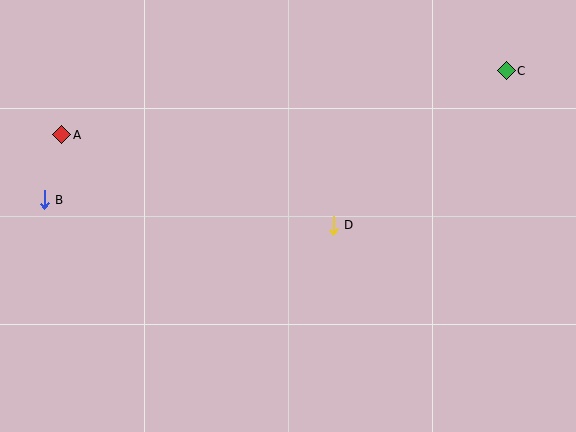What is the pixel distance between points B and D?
The distance between B and D is 290 pixels.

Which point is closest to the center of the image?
Point D at (333, 225) is closest to the center.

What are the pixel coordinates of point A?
Point A is at (62, 135).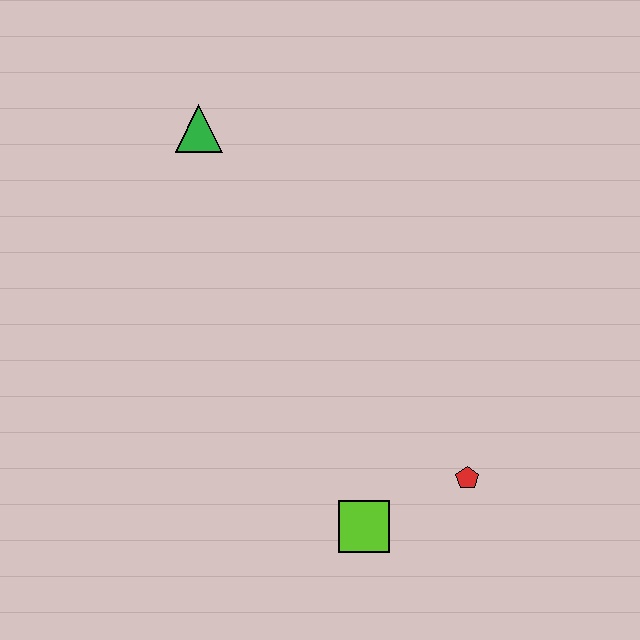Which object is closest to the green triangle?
The lime square is closest to the green triangle.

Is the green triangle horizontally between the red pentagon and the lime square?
No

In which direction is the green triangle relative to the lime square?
The green triangle is above the lime square.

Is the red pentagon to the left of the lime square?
No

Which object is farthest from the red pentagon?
The green triangle is farthest from the red pentagon.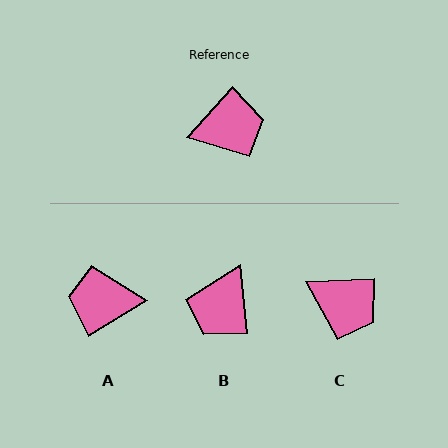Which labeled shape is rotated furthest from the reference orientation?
A, about 164 degrees away.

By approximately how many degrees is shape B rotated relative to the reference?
Approximately 132 degrees clockwise.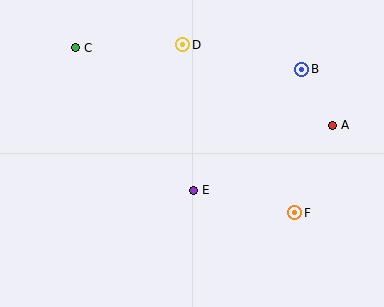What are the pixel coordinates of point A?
Point A is at (332, 125).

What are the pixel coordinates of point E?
Point E is at (193, 190).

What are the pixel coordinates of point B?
Point B is at (302, 69).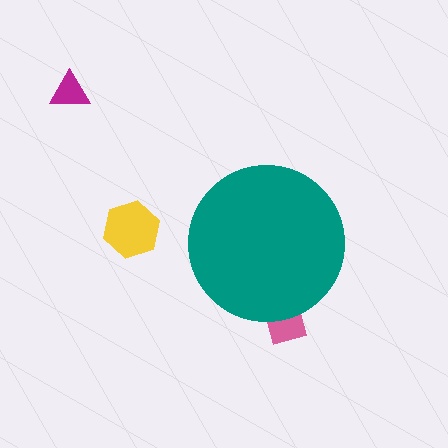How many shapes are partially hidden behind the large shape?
1 shape is partially hidden.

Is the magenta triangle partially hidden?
No, the magenta triangle is fully visible.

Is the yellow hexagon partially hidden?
No, the yellow hexagon is fully visible.